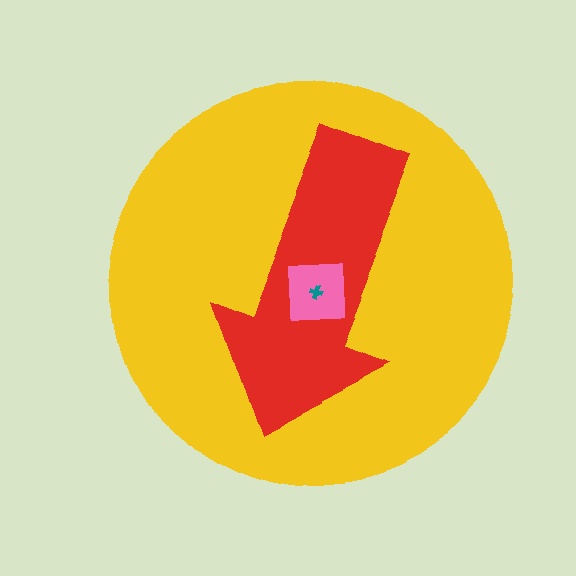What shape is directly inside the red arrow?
The pink square.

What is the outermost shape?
The yellow circle.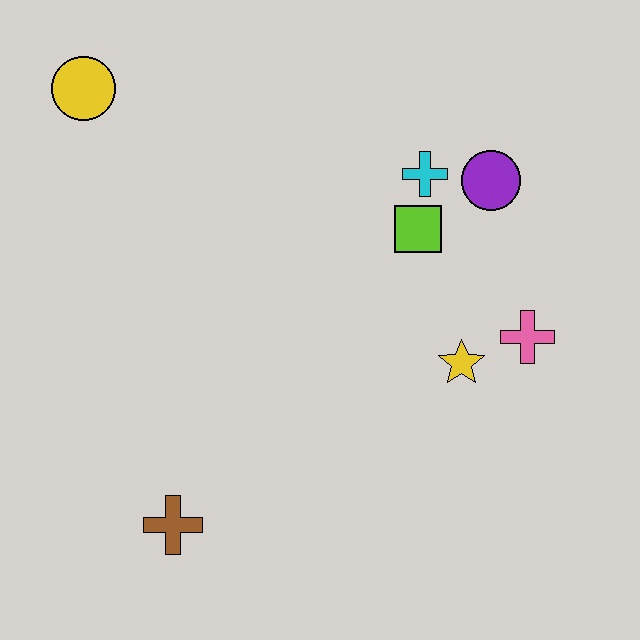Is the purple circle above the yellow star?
Yes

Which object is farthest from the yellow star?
The yellow circle is farthest from the yellow star.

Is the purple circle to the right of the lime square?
Yes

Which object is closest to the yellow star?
The pink cross is closest to the yellow star.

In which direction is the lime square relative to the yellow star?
The lime square is above the yellow star.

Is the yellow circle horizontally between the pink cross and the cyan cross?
No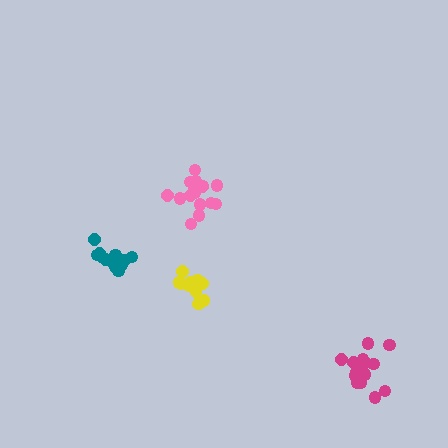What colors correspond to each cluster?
The clusters are colored: magenta, pink, yellow, teal.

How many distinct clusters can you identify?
There are 4 distinct clusters.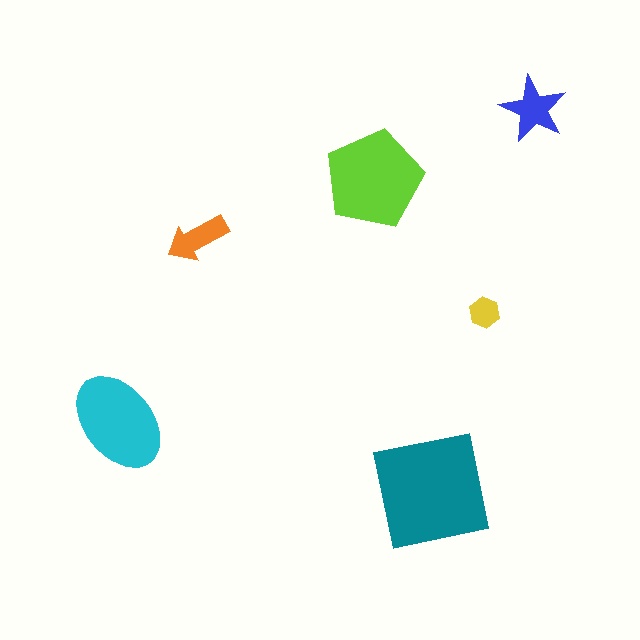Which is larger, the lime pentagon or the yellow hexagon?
The lime pentagon.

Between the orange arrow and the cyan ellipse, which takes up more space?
The cyan ellipse.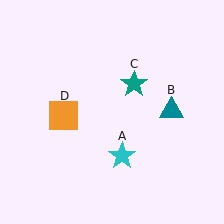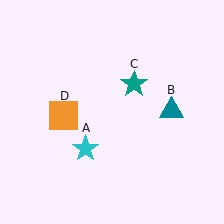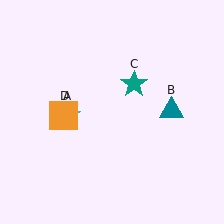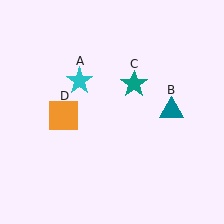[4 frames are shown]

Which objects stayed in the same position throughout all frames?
Teal triangle (object B) and teal star (object C) and orange square (object D) remained stationary.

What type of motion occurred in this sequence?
The cyan star (object A) rotated clockwise around the center of the scene.